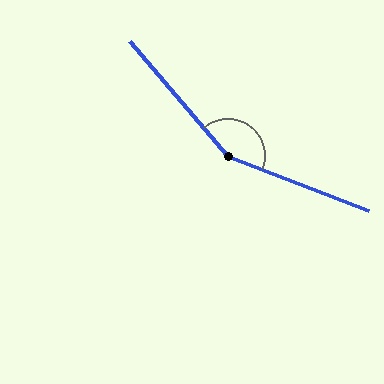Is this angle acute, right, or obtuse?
It is obtuse.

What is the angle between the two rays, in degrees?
Approximately 152 degrees.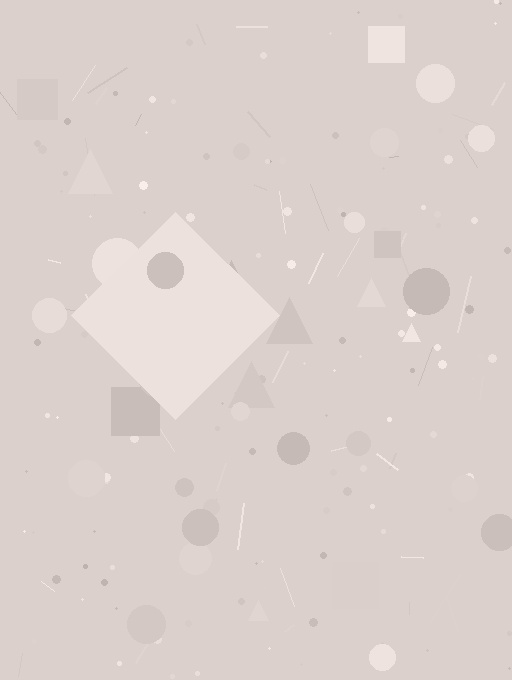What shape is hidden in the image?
A diamond is hidden in the image.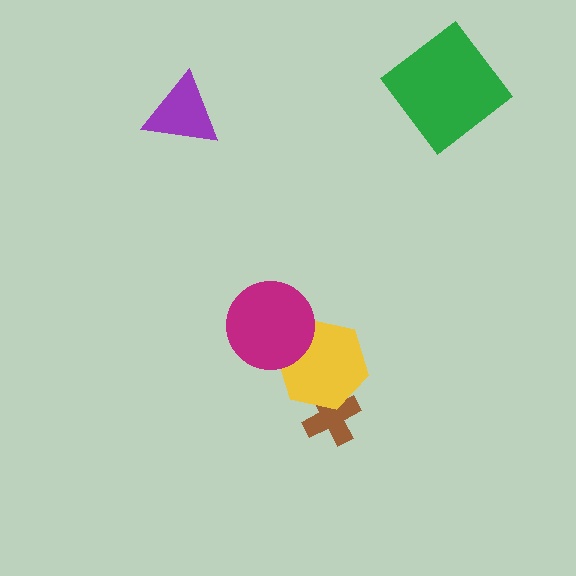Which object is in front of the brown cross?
The yellow hexagon is in front of the brown cross.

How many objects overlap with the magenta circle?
1 object overlaps with the magenta circle.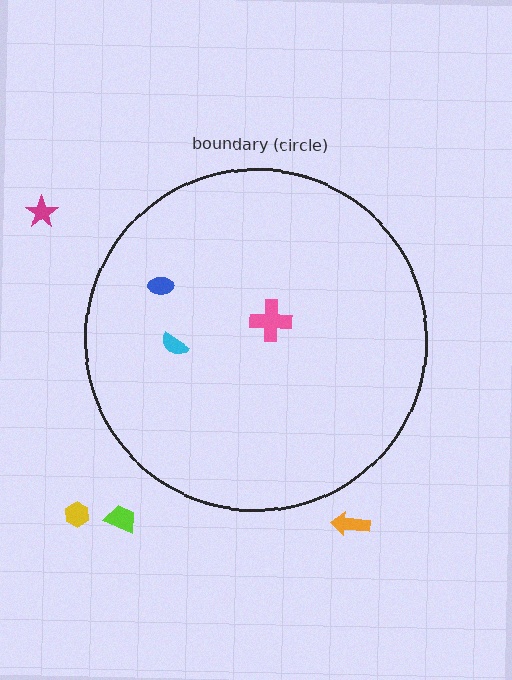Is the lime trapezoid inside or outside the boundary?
Outside.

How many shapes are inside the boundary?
3 inside, 4 outside.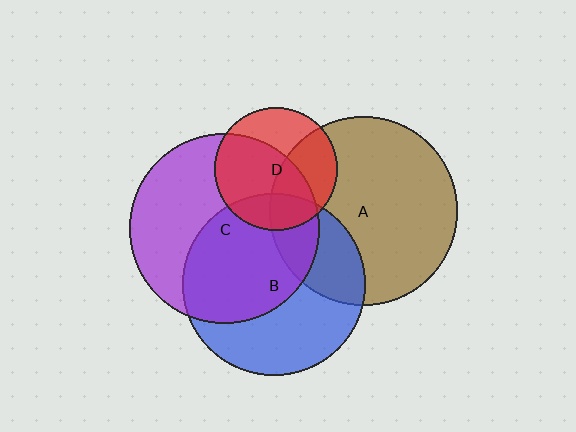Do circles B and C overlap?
Yes.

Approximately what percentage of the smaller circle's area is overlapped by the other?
Approximately 50%.